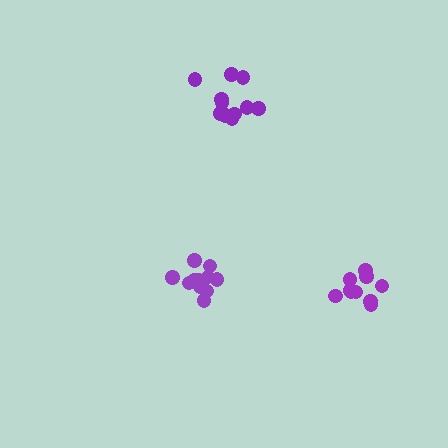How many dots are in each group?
Group 1: 11 dots, Group 2: 12 dots, Group 3: 10 dots (33 total).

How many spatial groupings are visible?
There are 3 spatial groupings.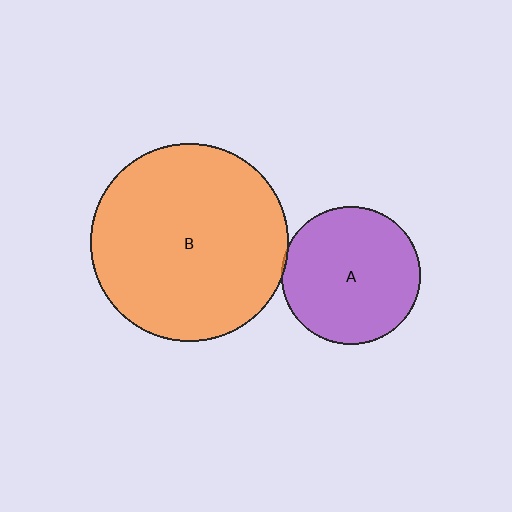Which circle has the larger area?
Circle B (orange).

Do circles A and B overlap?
Yes.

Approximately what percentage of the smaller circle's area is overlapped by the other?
Approximately 5%.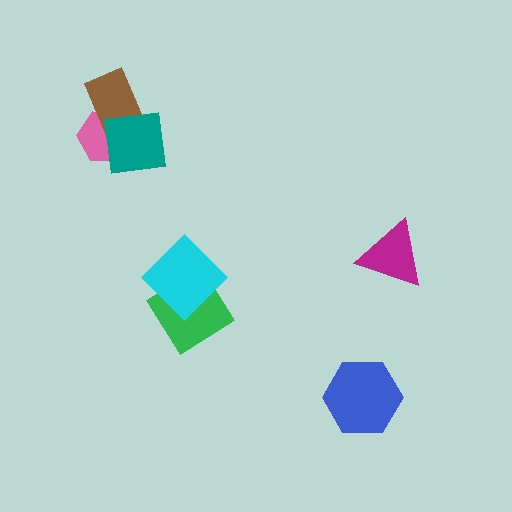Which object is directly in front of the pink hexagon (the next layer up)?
The brown rectangle is directly in front of the pink hexagon.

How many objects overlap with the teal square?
2 objects overlap with the teal square.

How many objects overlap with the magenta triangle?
0 objects overlap with the magenta triangle.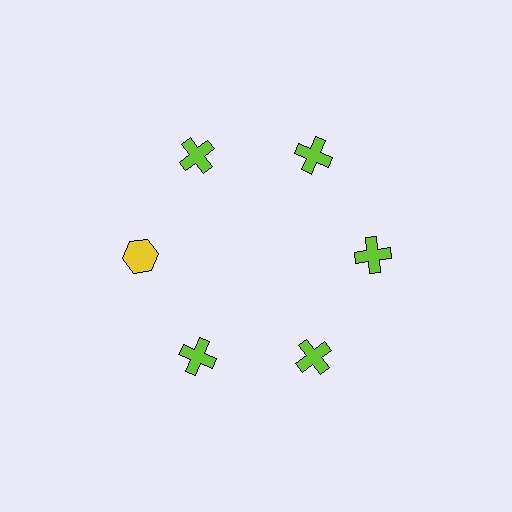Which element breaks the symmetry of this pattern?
The yellow hexagon at roughly the 9 o'clock position breaks the symmetry. All other shapes are lime crosses.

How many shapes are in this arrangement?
There are 6 shapes arranged in a ring pattern.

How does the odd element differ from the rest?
It differs in both color (yellow instead of lime) and shape (hexagon instead of cross).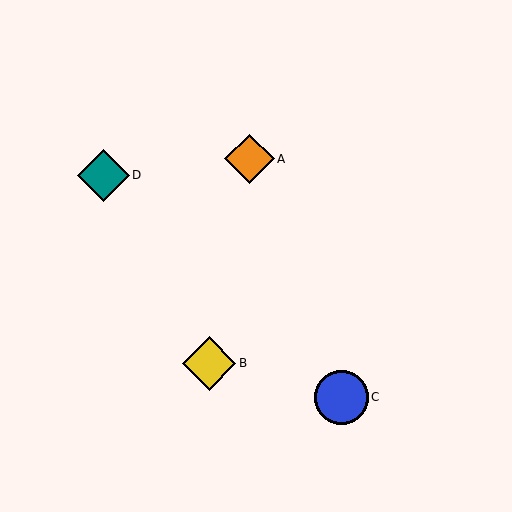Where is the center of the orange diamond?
The center of the orange diamond is at (250, 159).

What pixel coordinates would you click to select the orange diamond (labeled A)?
Click at (250, 159) to select the orange diamond A.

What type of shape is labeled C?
Shape C is a blue circle.